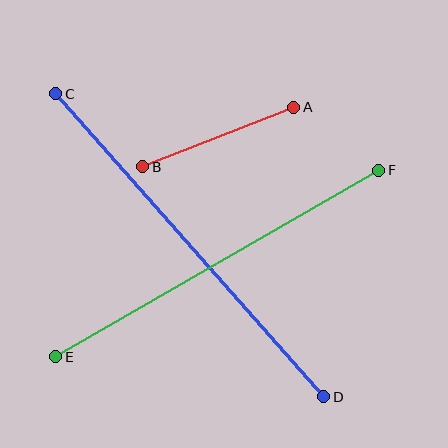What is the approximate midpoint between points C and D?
The midpoint is at approximately (190, 245) pixels.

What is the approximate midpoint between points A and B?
The midpoint is at approximately (218, 137) pixels.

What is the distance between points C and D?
The distance is approximately 404 pixels.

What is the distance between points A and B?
The distance is approximately 162 pixels.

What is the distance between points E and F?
The distance is approximately 373 pixels.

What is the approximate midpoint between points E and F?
The midpoint is at approximately (217, 263) pixels.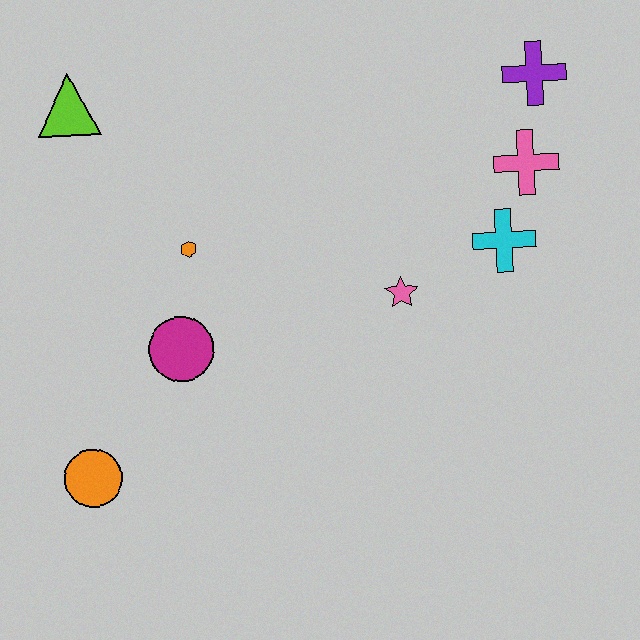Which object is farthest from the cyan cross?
The orange circle is farthest from the cyan cross.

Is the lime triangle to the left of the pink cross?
Yes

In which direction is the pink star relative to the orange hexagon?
The pink star is to the right of the orange hexagon.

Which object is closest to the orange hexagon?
The magenta circle is closest to the orange hexagon.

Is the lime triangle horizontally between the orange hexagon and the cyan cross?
No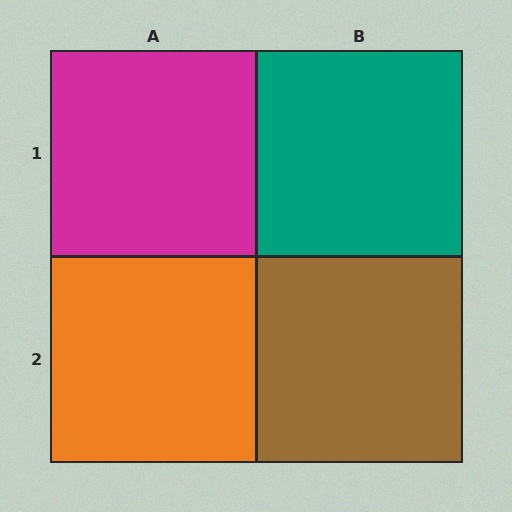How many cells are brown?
1 cell is brown.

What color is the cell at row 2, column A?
Orange.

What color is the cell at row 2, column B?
Brown.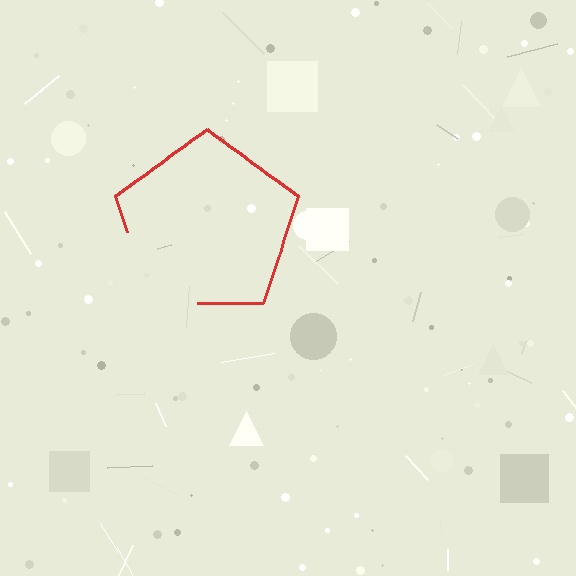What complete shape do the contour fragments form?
The contour fragments form a pentagon.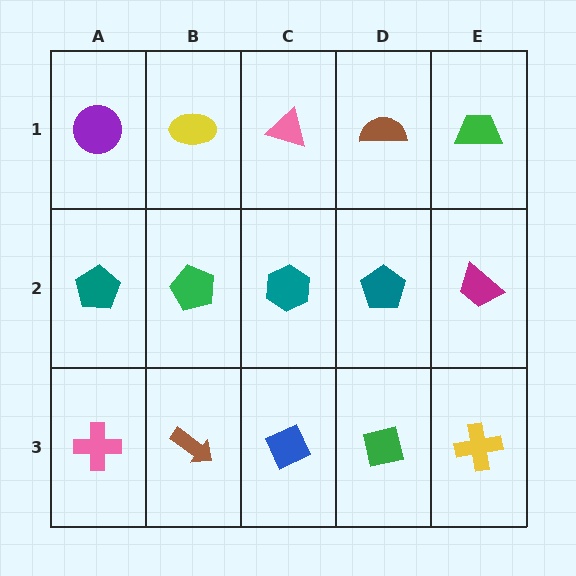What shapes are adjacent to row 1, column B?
A green pentagon (row 2, column B), a purple circle (row 1, column A), a pink triangle (row 1, column C).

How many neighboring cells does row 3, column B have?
3.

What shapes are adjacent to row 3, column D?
A teal pentagon (row 2, column D), a blue diamond (row 3, column C), a yellow cross (row 3, column E).